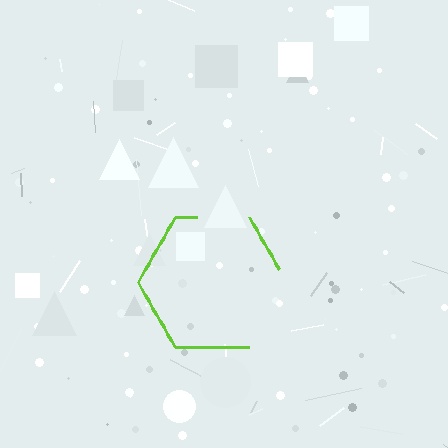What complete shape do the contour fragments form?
The contour fragments form a hexagon.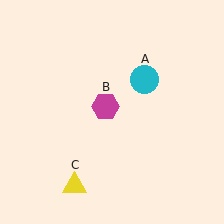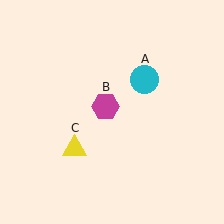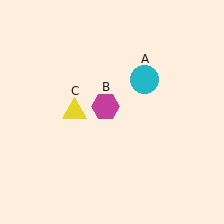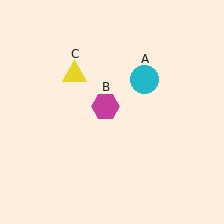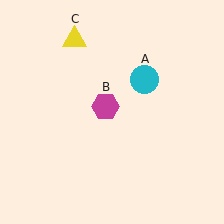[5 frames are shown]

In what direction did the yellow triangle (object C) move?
The yellow triangle (object C) moved up.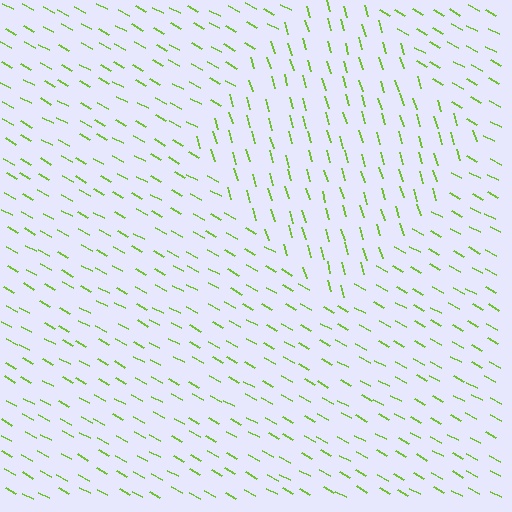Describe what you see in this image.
The image is filled with small lime line segments. A diamond region in the image has lines oriented differently from the surrounding lines, creating a visible texture boundary.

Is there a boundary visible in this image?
Yes, there is a texture boundary formed by a change in line orientation.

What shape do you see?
I see a diamond.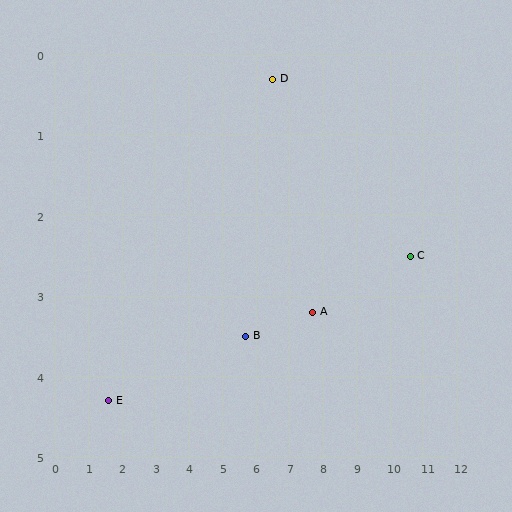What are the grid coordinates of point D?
Point D is at approximately (6.5, 0.3).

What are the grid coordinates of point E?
Point E is at approximately (1.6, 4.3).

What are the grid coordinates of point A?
Point A is at approximately (7.7, 3.2).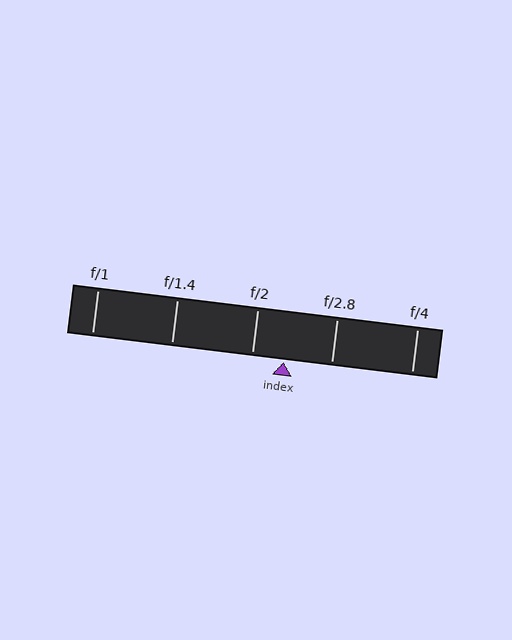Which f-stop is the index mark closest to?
The index mark is closest to f/2.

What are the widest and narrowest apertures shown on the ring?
The widest aperture shown is f/1 and the narrowest is f/4.